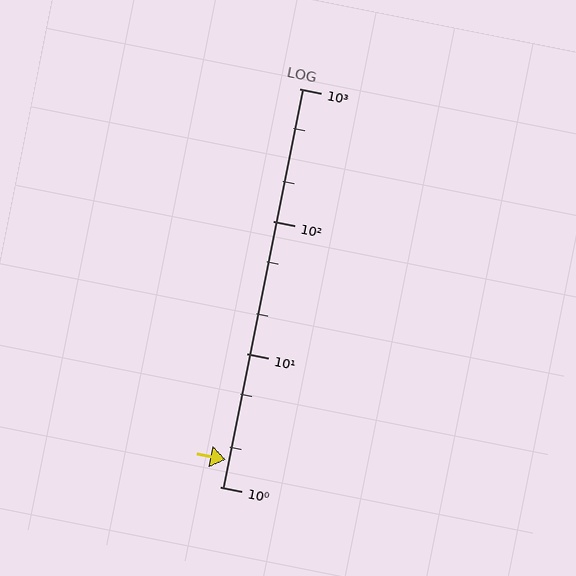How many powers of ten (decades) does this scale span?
The scale spans 3 decades, from 1 to 1000.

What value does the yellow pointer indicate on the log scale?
The pointer indicates approximately 1.6.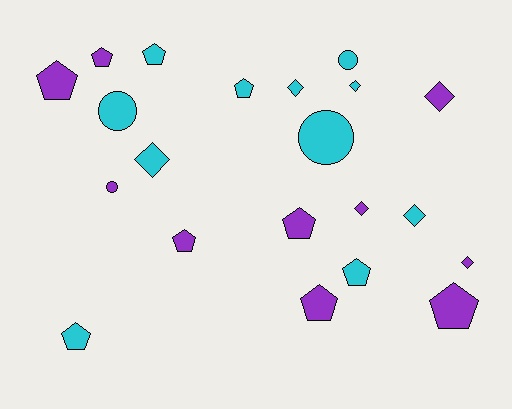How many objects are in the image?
There are 21 objects.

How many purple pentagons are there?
There are 6 purple pentagons.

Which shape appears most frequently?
Pentagon, with 10 objects.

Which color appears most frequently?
Cyan, with 11 objects.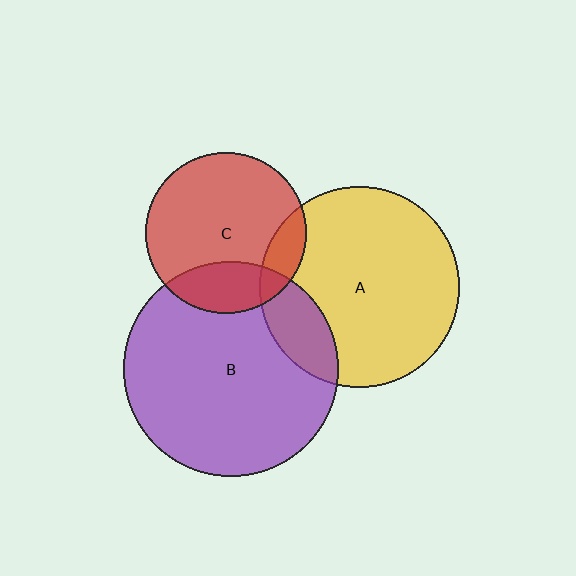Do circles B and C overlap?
Yes.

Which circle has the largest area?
Circle B (purple).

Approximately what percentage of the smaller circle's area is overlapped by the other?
Approximately 20%.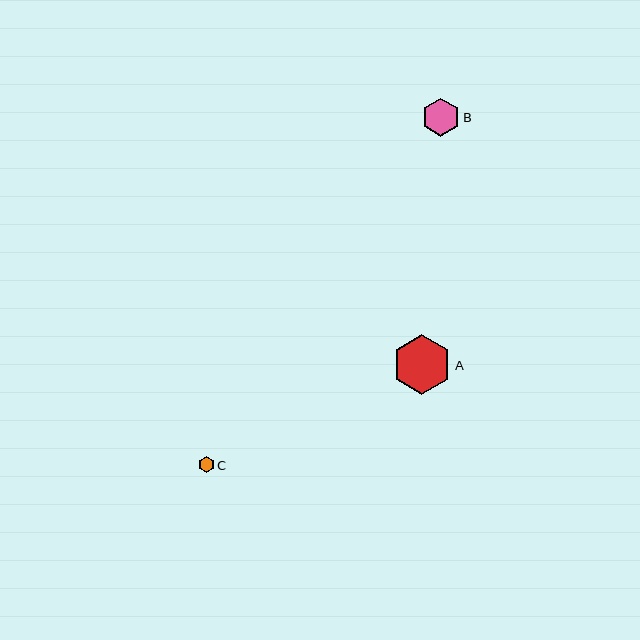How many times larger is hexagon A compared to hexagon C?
Hexagon A is approximately 3.7 times the size of hexagon C.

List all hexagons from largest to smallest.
From largest to smallest: A, B, C.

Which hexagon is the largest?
Hexagon A is the largest with a size of approximately 60 pixels.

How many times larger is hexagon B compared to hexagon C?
Hexagon B is approximately 2.4 times the size of hexagon C.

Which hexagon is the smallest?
Hexagon C is the smallest with a size of approximately 16 pixels.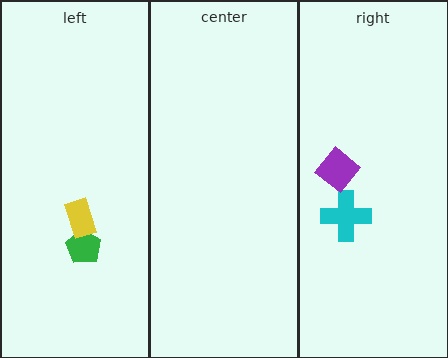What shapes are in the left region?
The green pentagon, the yellow rectangle.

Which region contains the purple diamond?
The right region.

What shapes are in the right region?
The cyan cross, the purple diamond.